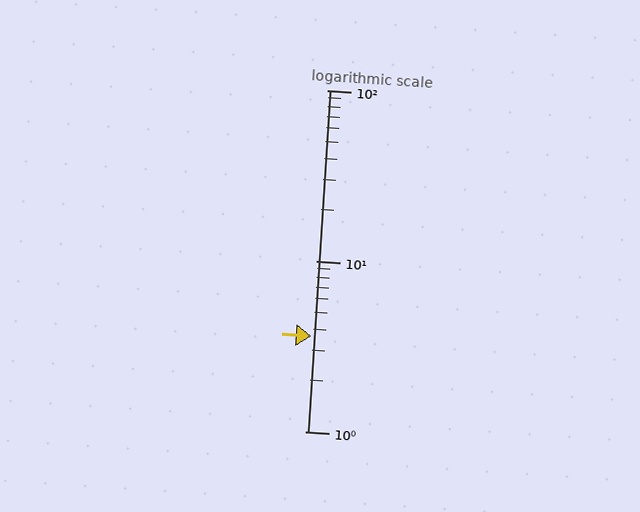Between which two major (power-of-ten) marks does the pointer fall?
The pointer is between 1 and 10.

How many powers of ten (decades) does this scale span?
The scale spans 2 decades, from 1 to 100.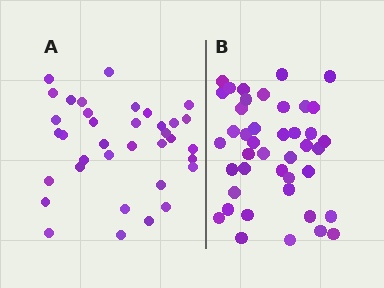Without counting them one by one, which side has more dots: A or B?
Region B (the right region) has more dots.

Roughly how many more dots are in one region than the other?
Region B has about 6 more dots than region A.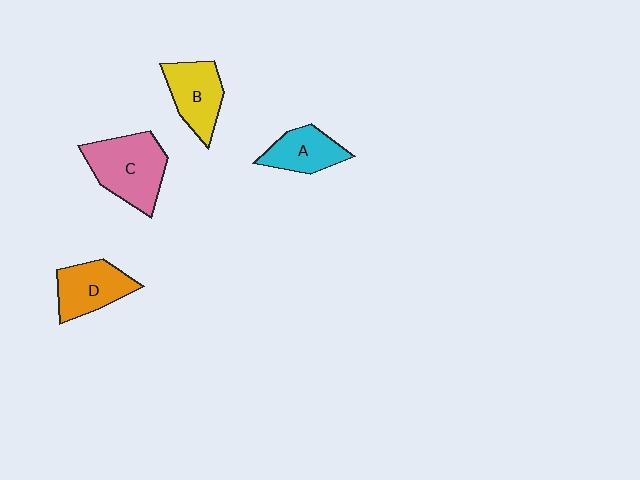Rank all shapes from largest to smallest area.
From largest to smallest: C (pink), B (yellow), D (orange), A (cyan).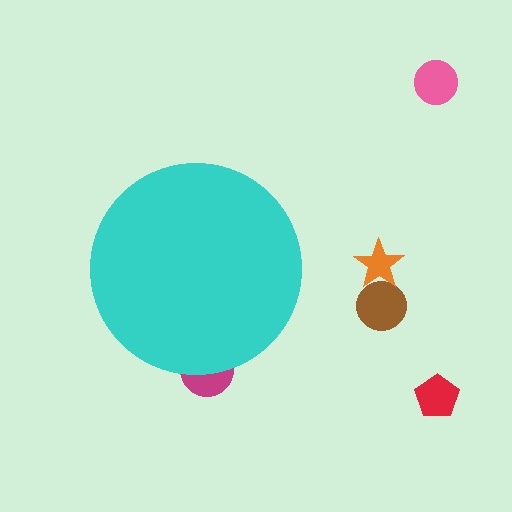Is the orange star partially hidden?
No, the orange star is fully visible.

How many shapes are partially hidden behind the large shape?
1 shape is partially hidden.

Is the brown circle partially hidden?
No, the brown circle is fully visible.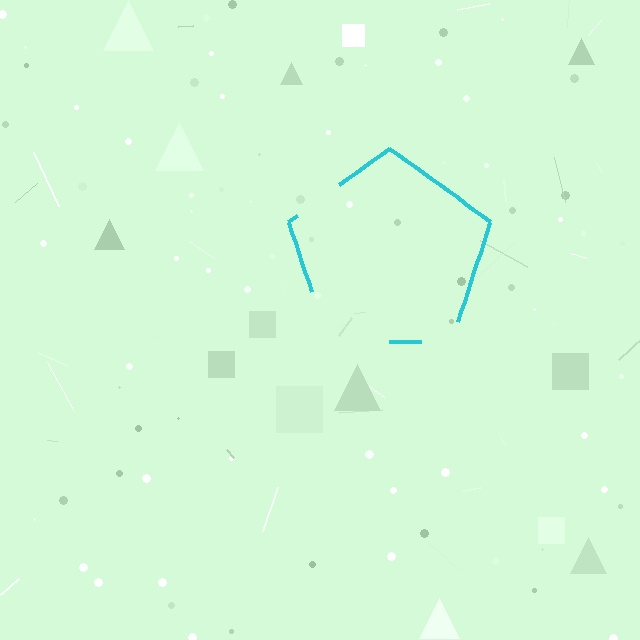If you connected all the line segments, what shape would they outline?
They would outline a pentagon.